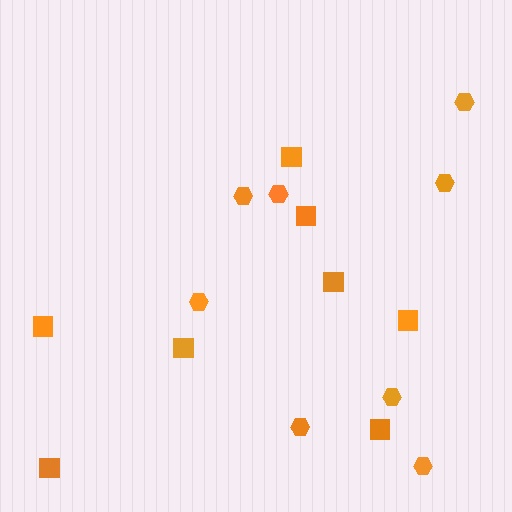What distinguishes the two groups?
There are 2 groups: one group of squares (8) and one group of hexagons (8).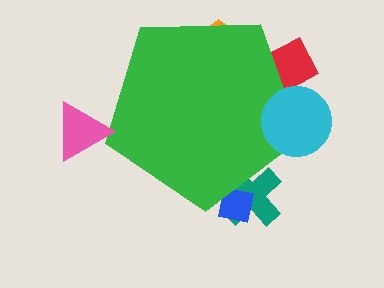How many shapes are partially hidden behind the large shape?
4 shapes are partially hidden.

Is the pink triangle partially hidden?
No, the pink triangle is fully visible.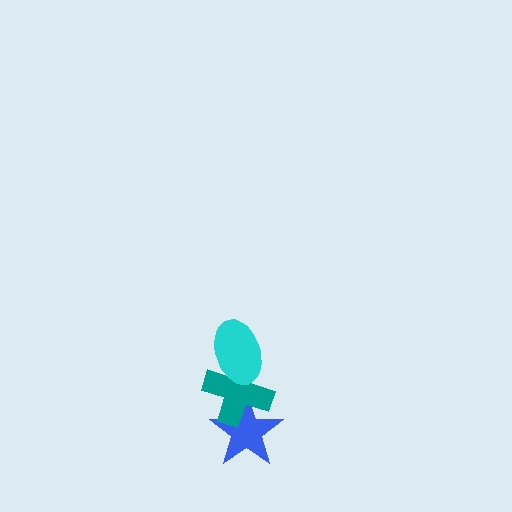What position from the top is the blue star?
The blue star is 3rd from the top.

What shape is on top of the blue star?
The teal cross is on top of the blue star.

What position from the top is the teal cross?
The teal cross is 2nd from the top.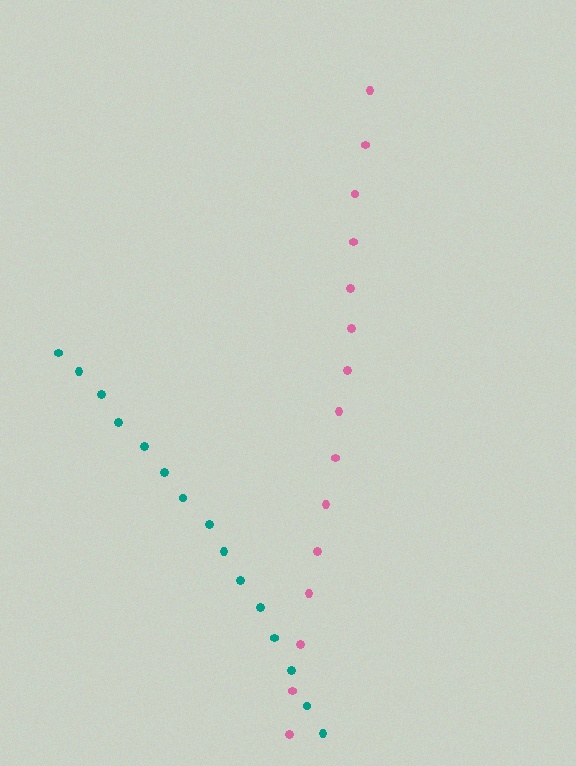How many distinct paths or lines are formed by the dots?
There are 2 distinct paths.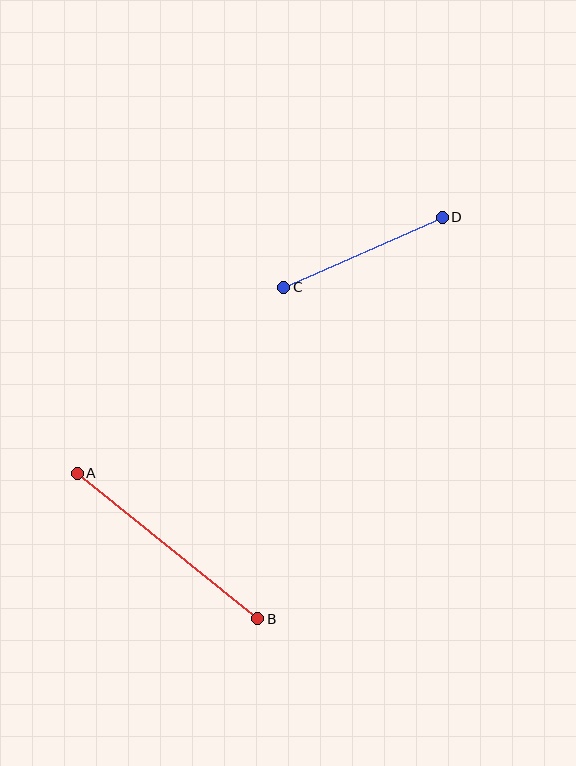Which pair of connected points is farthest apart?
Points A and B are farthest apart.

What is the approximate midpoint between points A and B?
The midpoint is at approximately (167, 546) pixels.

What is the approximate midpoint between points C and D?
The midpoint is at approximately (363, 252) pixels.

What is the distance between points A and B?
The distance is approximately 232 pixels.